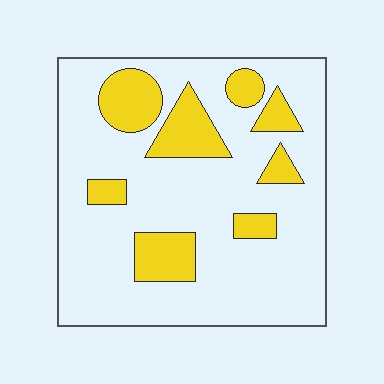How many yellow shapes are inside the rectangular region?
8.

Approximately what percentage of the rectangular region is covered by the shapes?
Approximately 20%.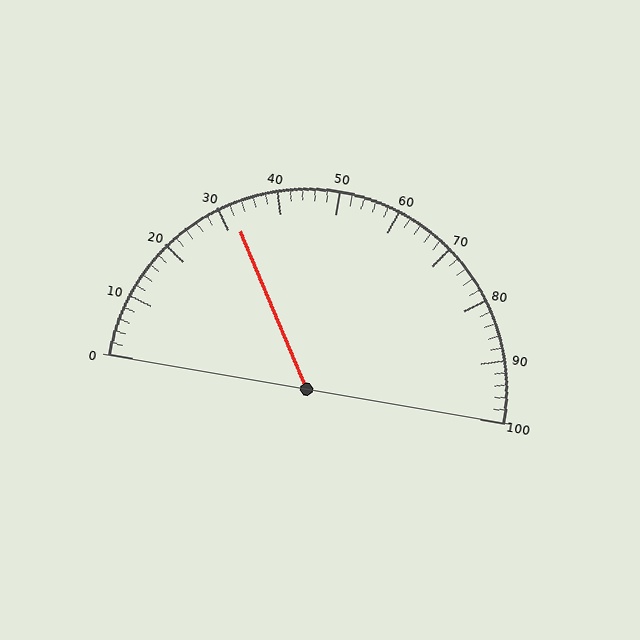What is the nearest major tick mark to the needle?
The nearest major tick mark is 30.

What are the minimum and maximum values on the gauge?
The gauge ranges from 0 to 100.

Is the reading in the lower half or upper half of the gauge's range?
The reading is in the lower half of the range (0 to 100).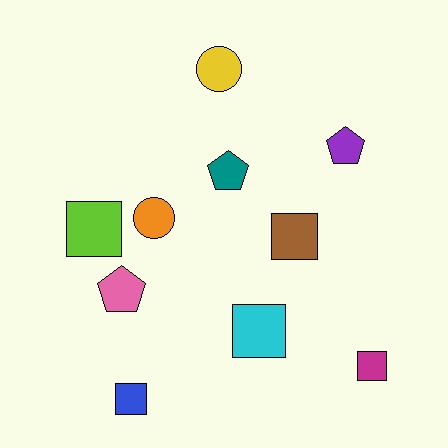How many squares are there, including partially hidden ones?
There are 5 squares.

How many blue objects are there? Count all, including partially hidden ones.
There is 1 blue object.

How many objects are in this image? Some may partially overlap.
There are 10 objects.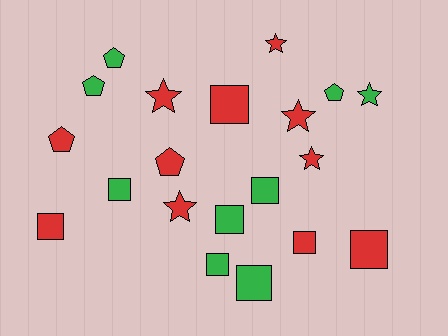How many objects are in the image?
There are 20 objects.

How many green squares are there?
There are 5 green squares.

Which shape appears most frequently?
Square, with 9 objects.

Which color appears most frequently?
Red, with 11 objects.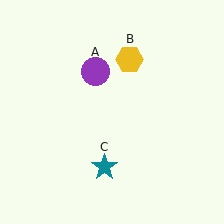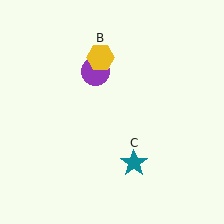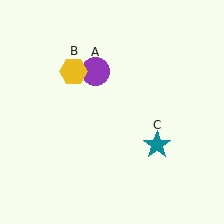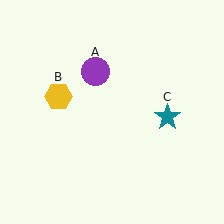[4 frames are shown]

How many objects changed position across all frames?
2 objects changed position: yellow hexagon (object B), teal star (object C).